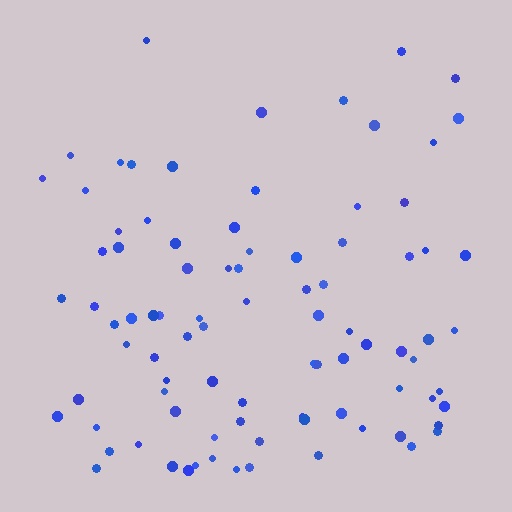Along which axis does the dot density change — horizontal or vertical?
Vertical.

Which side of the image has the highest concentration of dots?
The bottom.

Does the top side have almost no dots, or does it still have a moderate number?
Still a moderate number, just noticeably fewer than the bottom.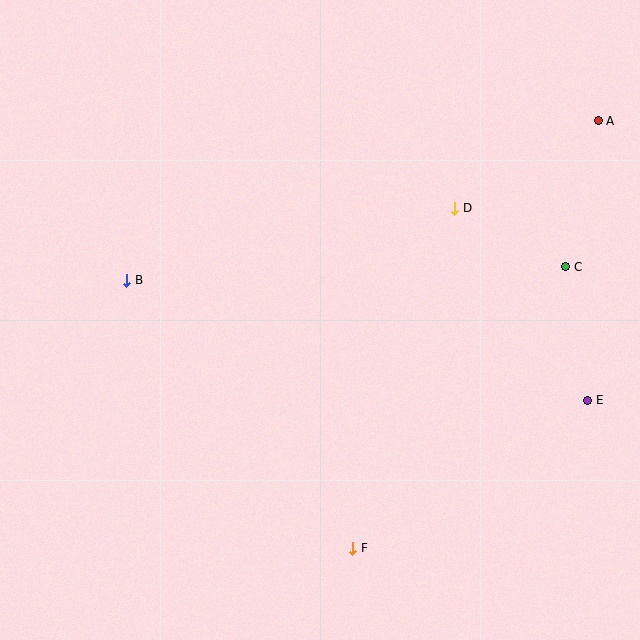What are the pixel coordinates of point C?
Point C is at (566, 267).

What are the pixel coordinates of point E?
Point E is at (588, 400).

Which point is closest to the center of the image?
Point D at (455, 208) is closest to the center.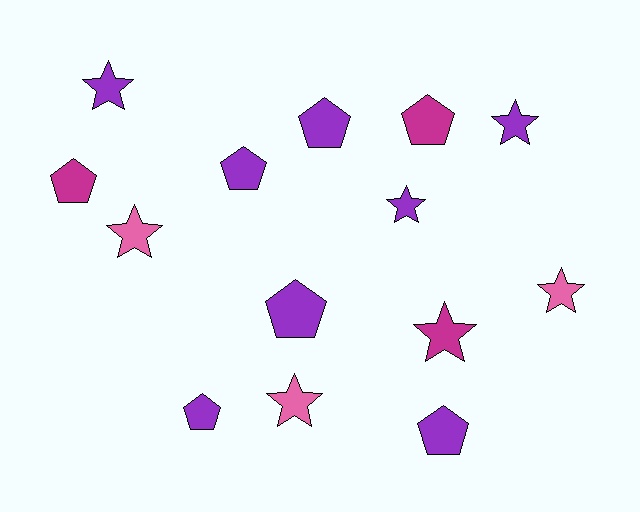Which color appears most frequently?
Purple, with 8 objects.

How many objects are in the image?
There are 14 objects.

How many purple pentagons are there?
There are 5 purple pentagons.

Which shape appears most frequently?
Star, with 7 objects.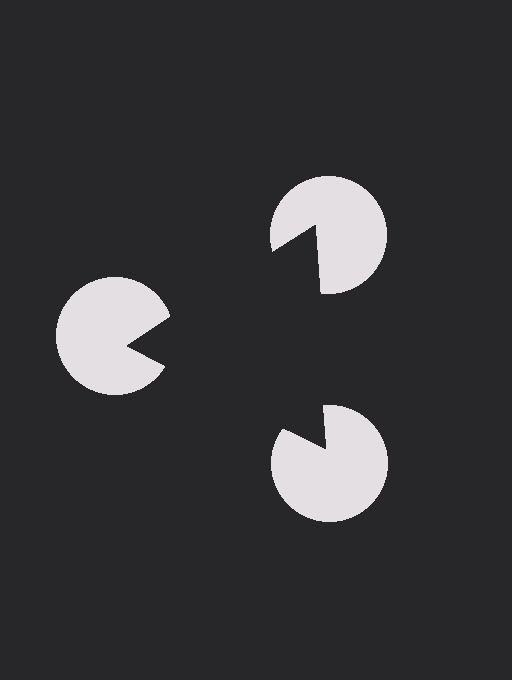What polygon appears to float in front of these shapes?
An illusory triangle — its edges are inferred from the aligned wedge cuts in the pac-man discs, not physically drawn.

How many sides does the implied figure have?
3 sides.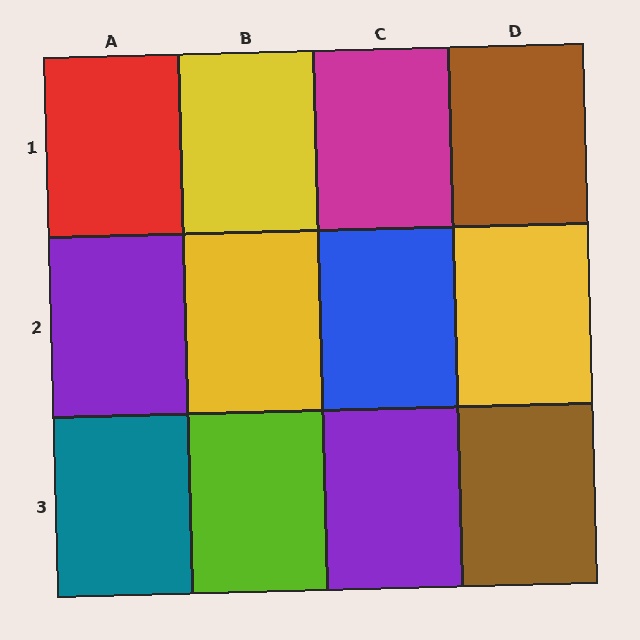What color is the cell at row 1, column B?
Yellow.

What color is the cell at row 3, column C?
Purple.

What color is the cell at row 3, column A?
Teal.